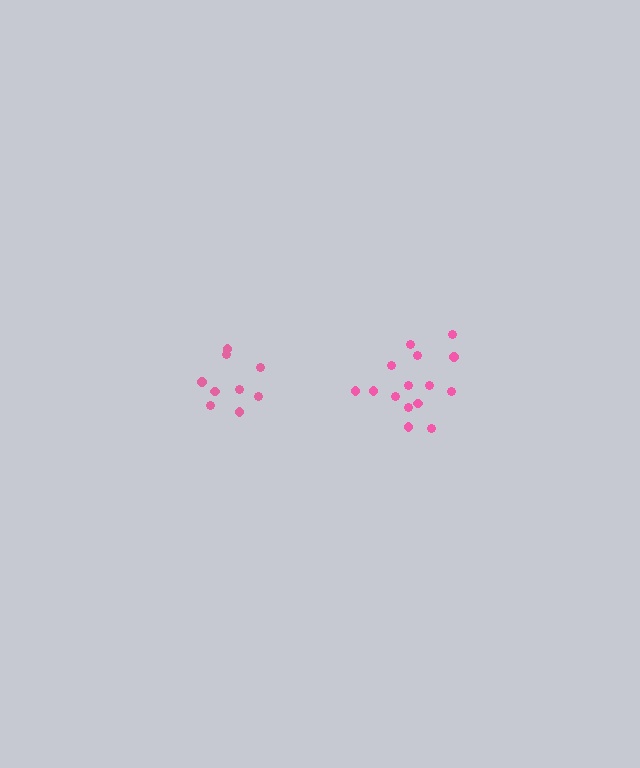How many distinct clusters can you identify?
There are 2 distinct clusters.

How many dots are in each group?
Group 1: 9 dots, Group 2: 15 dots (24 total).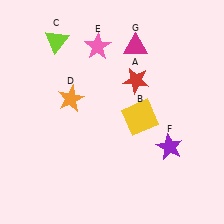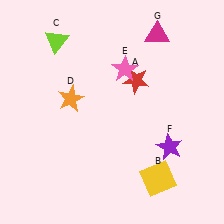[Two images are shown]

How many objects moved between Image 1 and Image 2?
3 objects moved between the two images.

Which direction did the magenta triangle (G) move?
The magenta triangle (G) moved right.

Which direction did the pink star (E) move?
The pink star (E) moved right.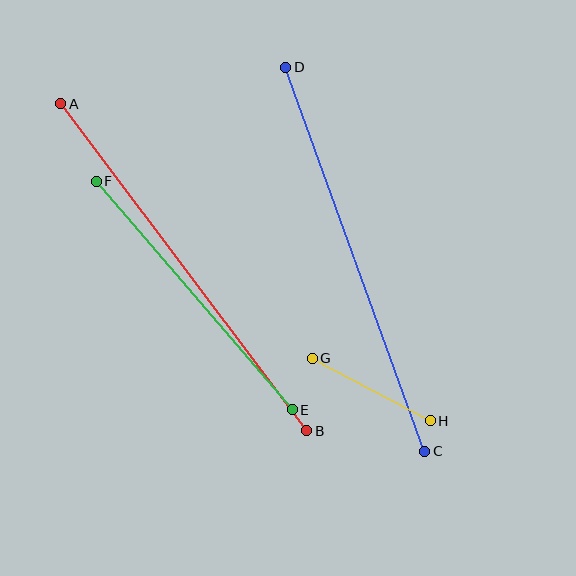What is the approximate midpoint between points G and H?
The midpoint is at approximately (371, 389) pixels.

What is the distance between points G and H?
The distance is approximately 133 pixels.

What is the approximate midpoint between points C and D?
The midpoint is at approximately (355, 259) pixels.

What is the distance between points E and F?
The distance is approximately 301 pixels.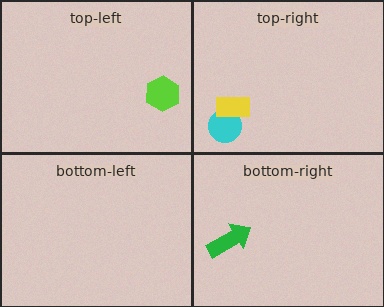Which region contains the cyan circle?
The top-right region.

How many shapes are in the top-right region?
2.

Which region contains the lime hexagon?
The top-left region.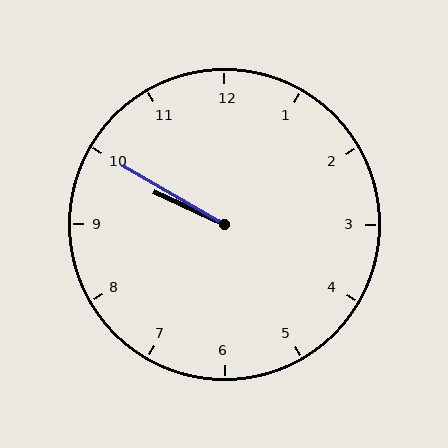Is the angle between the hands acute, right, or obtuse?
It is acute.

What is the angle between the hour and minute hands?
Approximately 5 degrees.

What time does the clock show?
9:50.